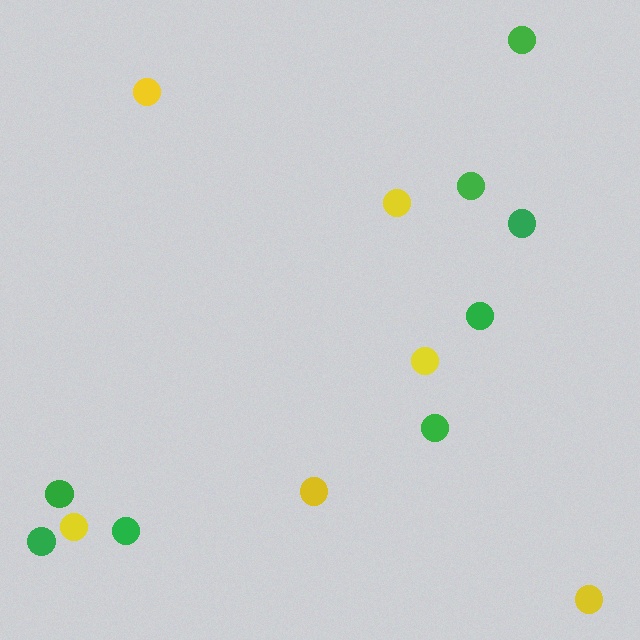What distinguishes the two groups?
There are 2 groups: one group of green circles (8) and one group of yellow circles (6).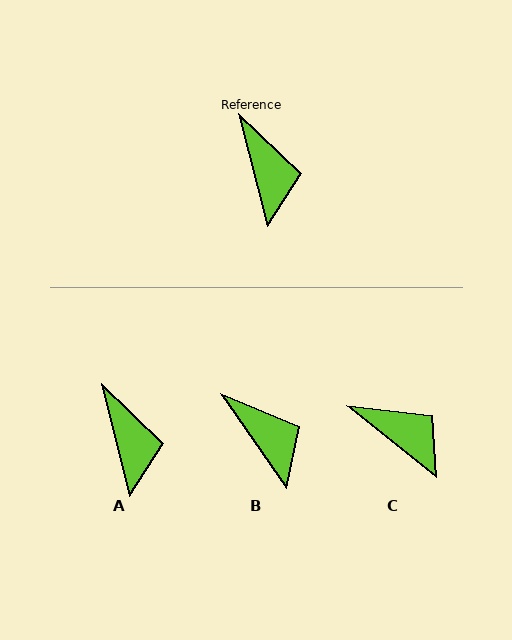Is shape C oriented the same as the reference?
No, it is off by about 37 degrees.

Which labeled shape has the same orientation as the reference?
A.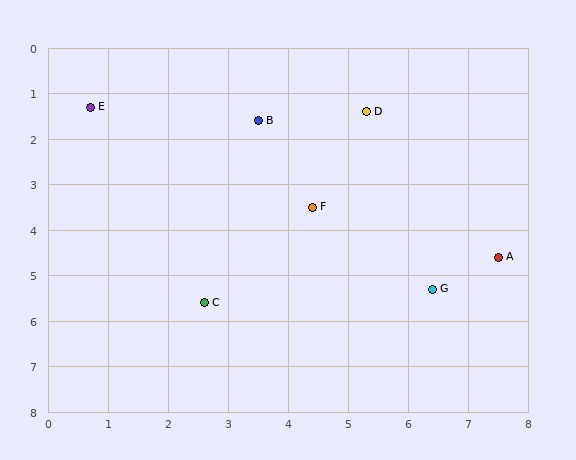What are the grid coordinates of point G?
Point G is at approximately (6.4, 5.3).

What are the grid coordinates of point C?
Point C is at approximately (2.6, 5.6).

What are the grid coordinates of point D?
Point D is at approximately (5.3, 1.4).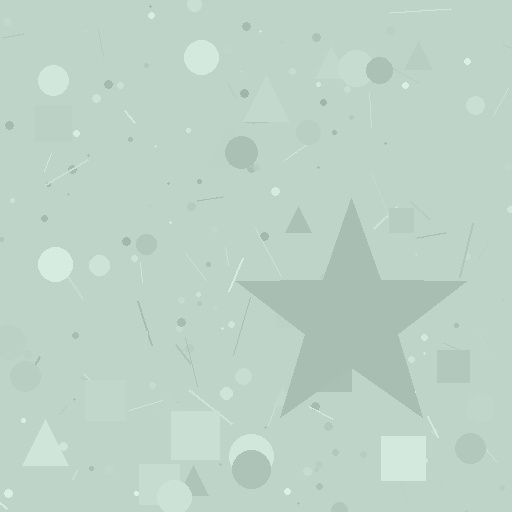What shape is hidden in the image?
A star is hidden in the image.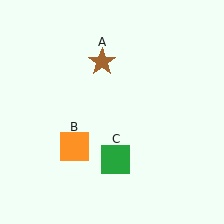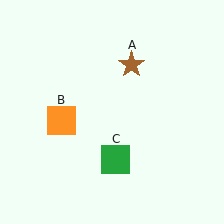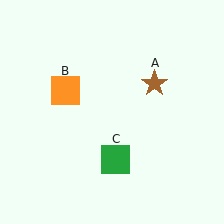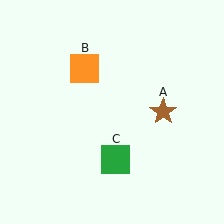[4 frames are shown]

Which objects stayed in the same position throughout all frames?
Green square (object C) remained stationary.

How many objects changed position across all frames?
2 objects changed position: brown star (object A), orange square (object B).